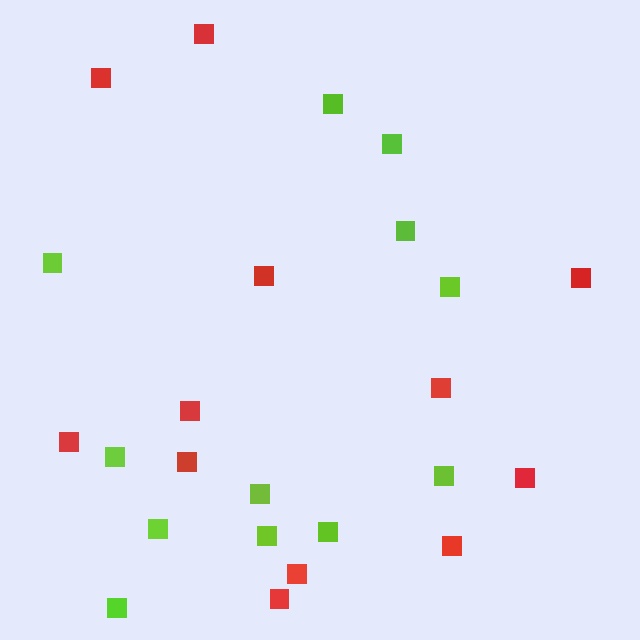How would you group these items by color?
There are 2 groups: one group of red squares (12) and one group of lime squares (12).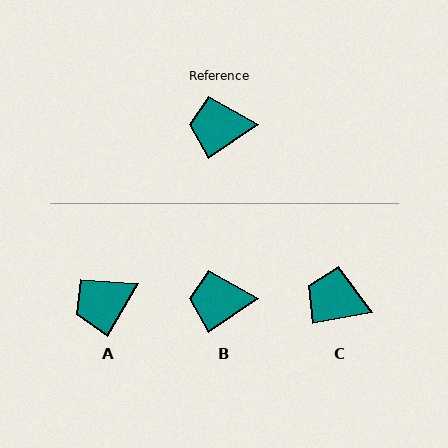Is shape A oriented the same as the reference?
No, it is off by about 26 degrees.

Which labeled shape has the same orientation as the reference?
B.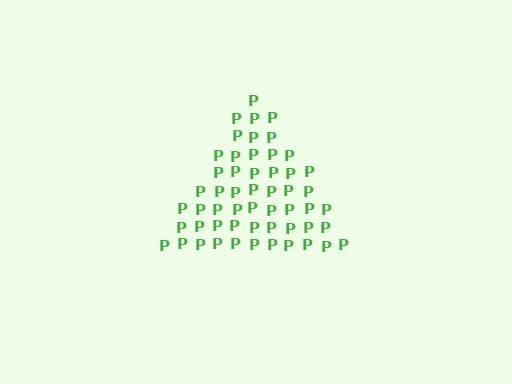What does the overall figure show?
The overall figure shows a triangle.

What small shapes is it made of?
It is made of small letter P's.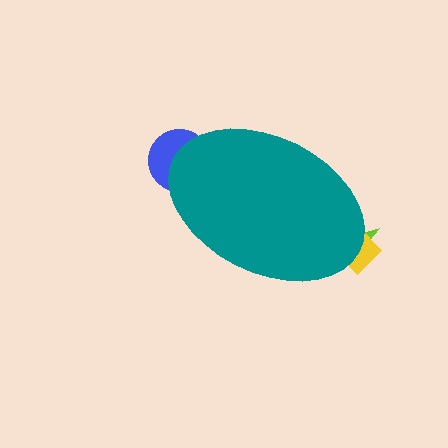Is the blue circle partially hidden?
Yes, the blue circle is partially hidden behind the teal ellipse.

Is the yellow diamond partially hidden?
Yes, the yellow diamond is partially hidden behind the teal ellipse.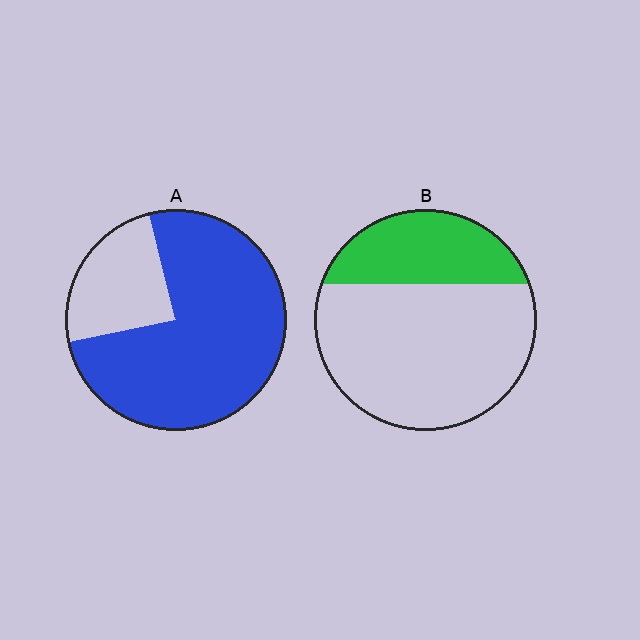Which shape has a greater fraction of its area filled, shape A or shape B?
Shape A.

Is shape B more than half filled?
No.